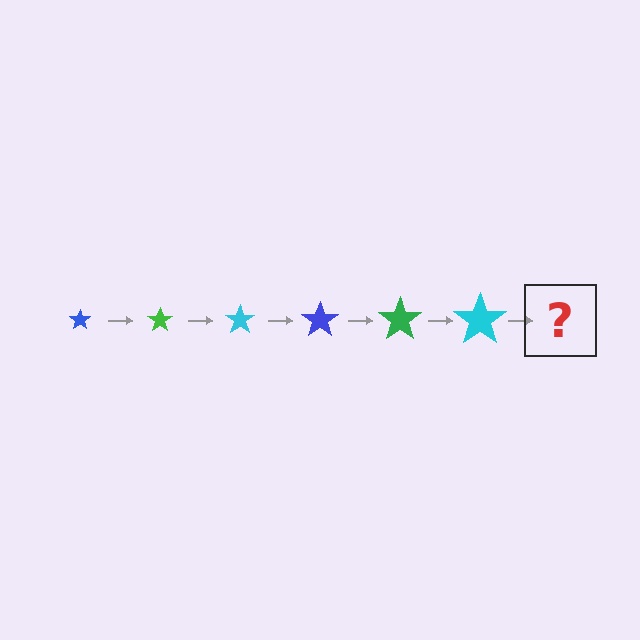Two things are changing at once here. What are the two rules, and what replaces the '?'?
The two rules are that the star grows larger each step and the color cycles through blue, green, and cyan. The '?' should be a blue star, larger than the previous one.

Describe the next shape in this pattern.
It should be a blue star, larger than the previous one.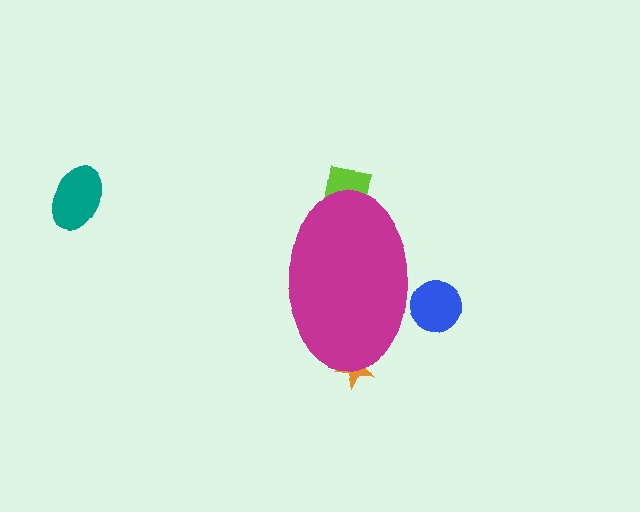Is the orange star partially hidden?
Yes, the orange star is partially hidden behind the magenta ellipse.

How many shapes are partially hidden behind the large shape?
3 shapes are partially hidden.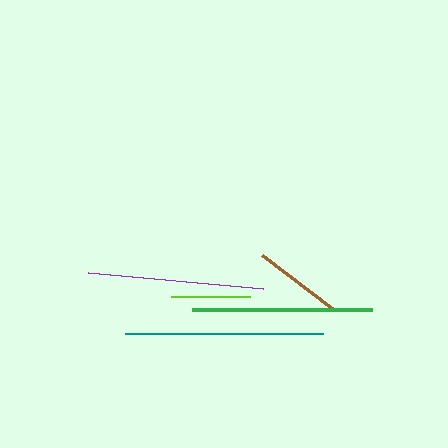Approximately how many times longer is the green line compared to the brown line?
The green line is approximately 2.0 times the length of the brown line.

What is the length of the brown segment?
The brown segment is approximately 89 pixels long.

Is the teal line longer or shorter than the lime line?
The teal line is longer than the lime line.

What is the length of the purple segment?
The purple segment is approximately 176 pixels long.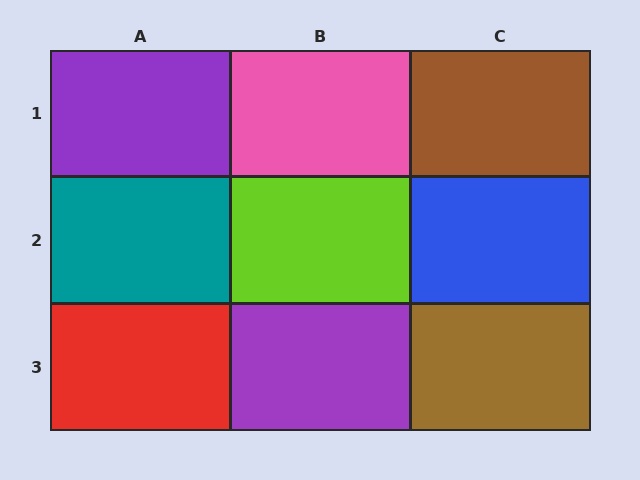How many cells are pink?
1 cell is pink.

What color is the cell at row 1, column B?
Pink.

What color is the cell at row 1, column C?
Brown.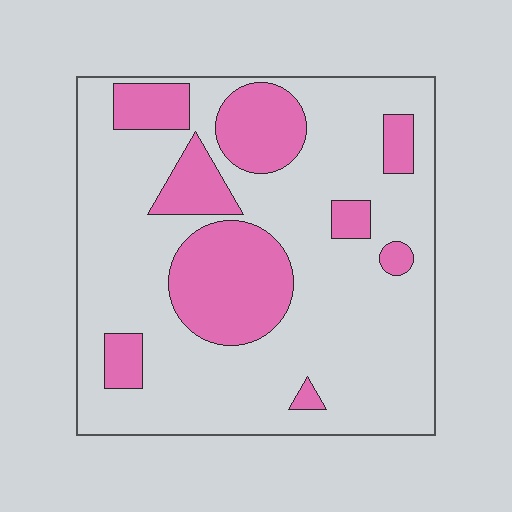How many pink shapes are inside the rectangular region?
9.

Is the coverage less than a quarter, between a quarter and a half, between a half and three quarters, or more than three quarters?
Between a quarter and a half.